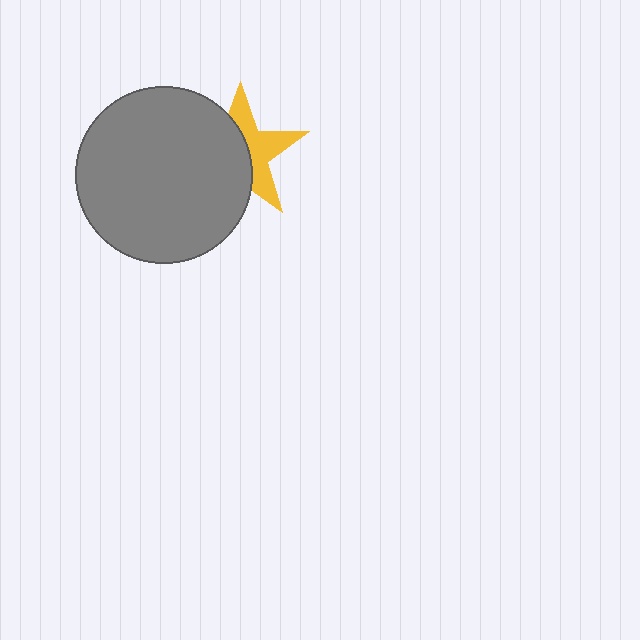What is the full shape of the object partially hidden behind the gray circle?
The partially hidden object is a yellow star.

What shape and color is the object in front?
The object in front is a gray circle.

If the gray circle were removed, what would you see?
You would see the complete yellow star.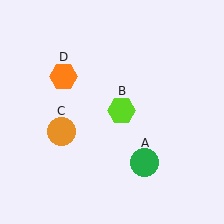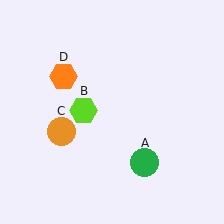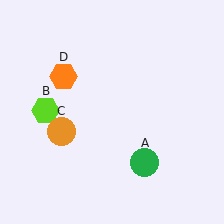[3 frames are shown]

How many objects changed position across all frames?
1 object changed position: lime hexagon (object B).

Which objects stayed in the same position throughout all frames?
Green circle (object A) and orange circle (object C) and orange hexagon (object D) remained stationary.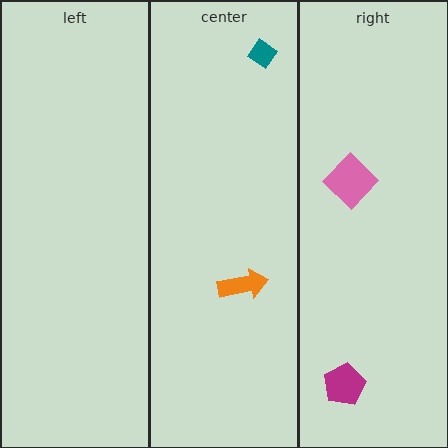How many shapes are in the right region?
2.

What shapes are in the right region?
The pink diamond, the magenta pentagon.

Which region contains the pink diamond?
The right region.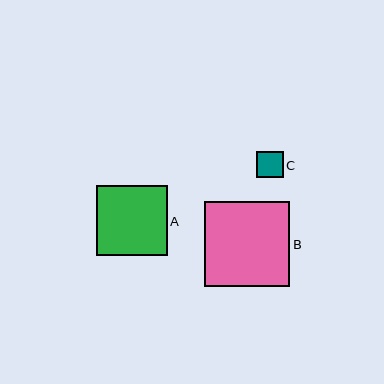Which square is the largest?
Square B is the largest with a size of approximately 85 pixels.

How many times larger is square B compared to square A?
Square B is approximately 1.2 times the size of square A.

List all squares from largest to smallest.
From largest to smallest: B, A, C.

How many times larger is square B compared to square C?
Square B is approximately 3.2 times the size of square C.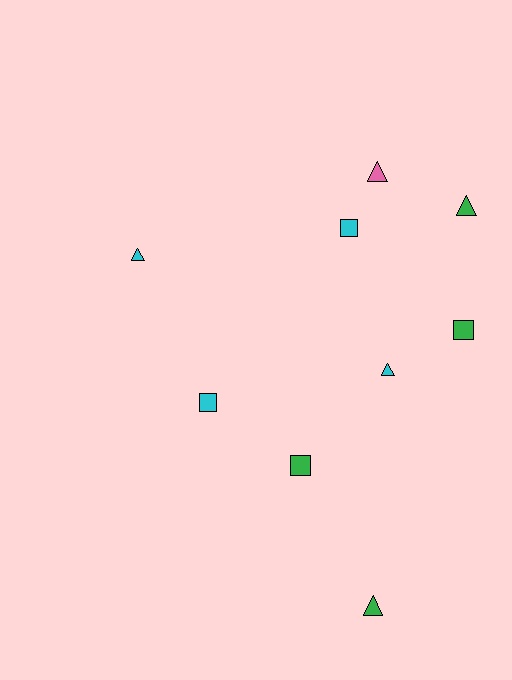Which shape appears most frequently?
Triangle, with 5 objects.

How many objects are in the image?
There are 9 objects.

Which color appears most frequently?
Green, with 4 objects.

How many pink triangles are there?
There is 1 pink triangle.